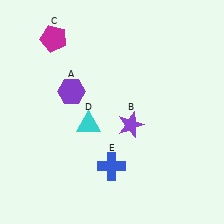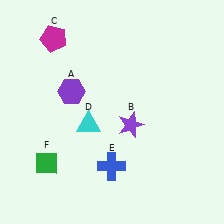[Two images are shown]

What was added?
A green diamond (F) was added in Image 2.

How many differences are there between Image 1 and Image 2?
There is 1 difference between the two images.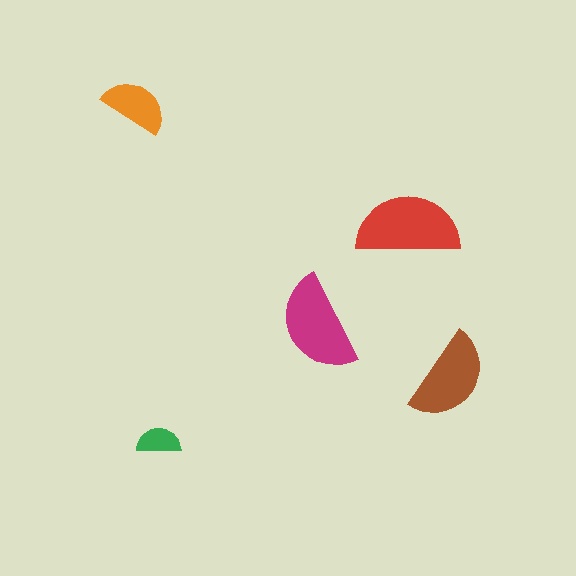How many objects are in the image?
There are 5 objects in the image.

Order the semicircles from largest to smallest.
the red one, the magenta one, the brown one, the orange one, the green one.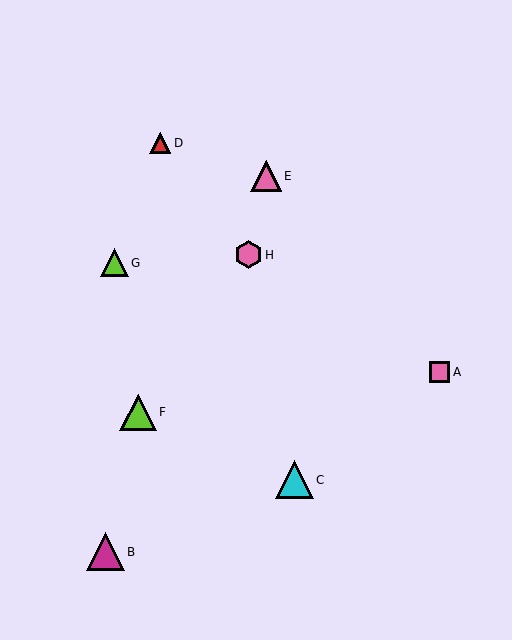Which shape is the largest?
The magenta triangle (labeled B) is the largest.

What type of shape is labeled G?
Shape G is a lime triangle.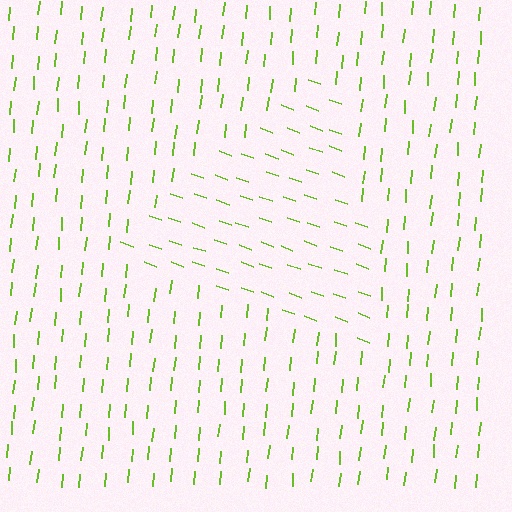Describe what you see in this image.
The image is filled with small lime line segments. A triangle region in the image has lines oriented differently from the surrounding lines, creating a visible texture boundary.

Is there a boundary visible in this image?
Yes, there is a texture boundary formed by a change in line orientation.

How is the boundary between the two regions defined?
The boundary is defined purely by a change in line orientation (approximately 76 degrees difference). All lines are the same color and thickness.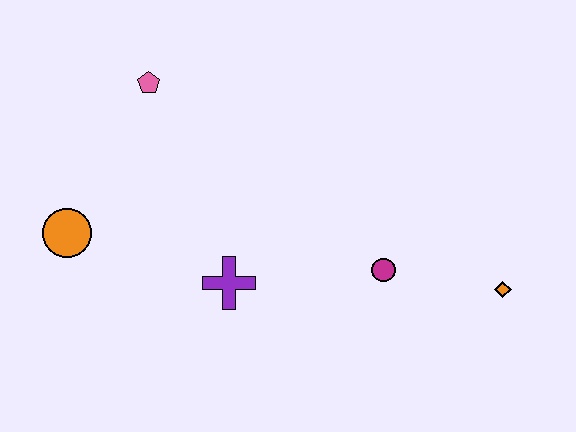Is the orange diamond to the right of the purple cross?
Yes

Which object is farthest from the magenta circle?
The orange circle is farthest from the magenta circle.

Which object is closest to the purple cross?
The magenta circle is closest to the purple cross.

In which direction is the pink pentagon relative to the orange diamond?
The pink pentagon is to the left of the orange diamond.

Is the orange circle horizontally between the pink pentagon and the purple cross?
No